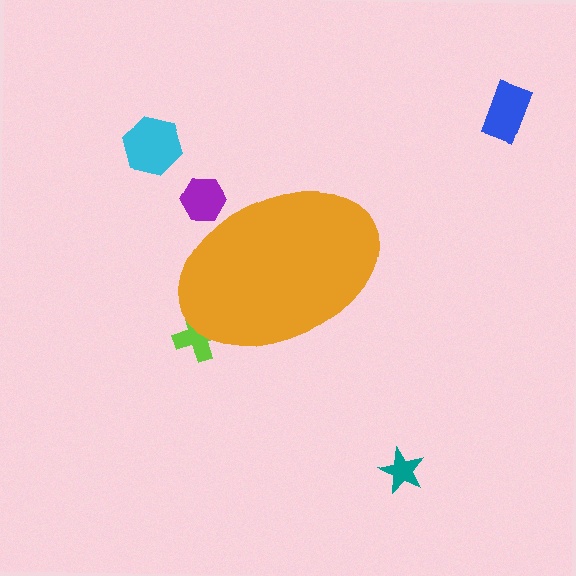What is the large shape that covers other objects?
An orange ellipse.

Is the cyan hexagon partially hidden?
No, the cyan hexagon is fully visible.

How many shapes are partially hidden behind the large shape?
2 shapes are partially hidden.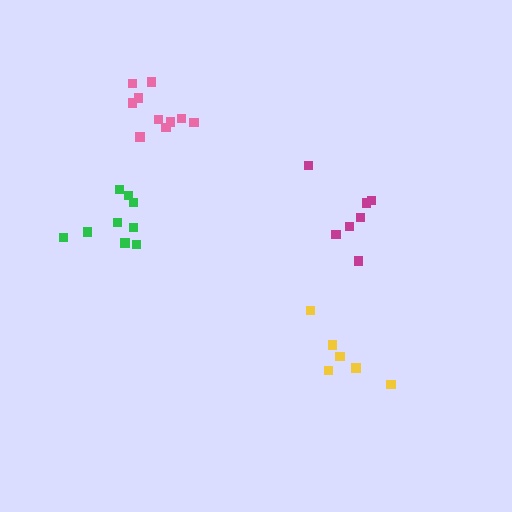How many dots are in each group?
Group 1: 6 dots, Group 2: 7 dots, Group 3: 10 dots, Group 4: 9 dots (32 total).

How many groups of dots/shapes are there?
There are 4 groups.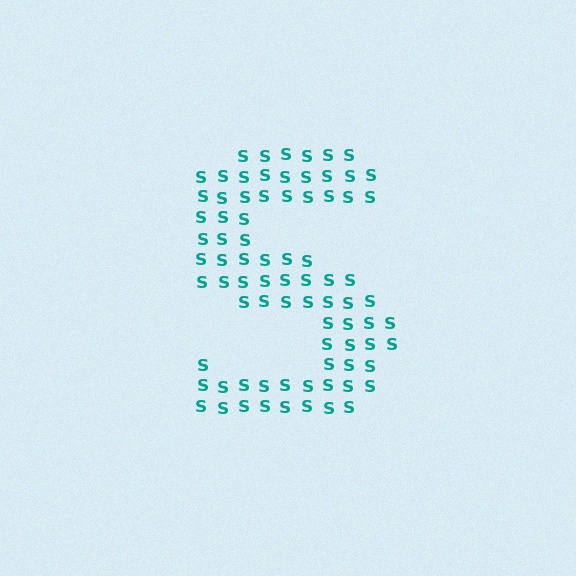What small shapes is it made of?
It is made of small letter S's.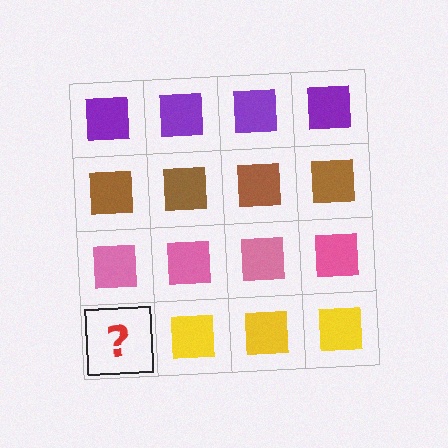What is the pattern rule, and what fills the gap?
The rule is that each row has a consistent color. The gap should be filled with a yellow square.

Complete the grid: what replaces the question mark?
The question mark should be replaced with a yellow square.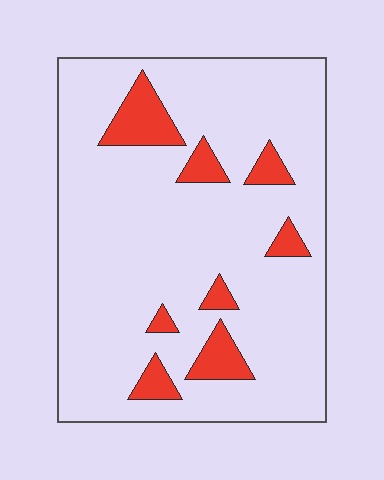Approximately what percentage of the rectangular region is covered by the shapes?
Approximately 10%.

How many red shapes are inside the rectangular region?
8.